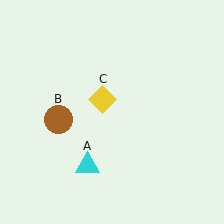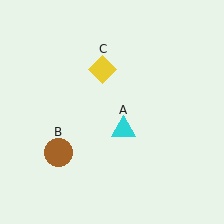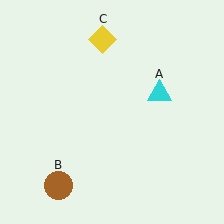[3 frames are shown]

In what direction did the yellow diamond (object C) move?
The yellow diamond (object C) moved up.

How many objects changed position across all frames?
3 objects changed position: cyan triangle (object A), brown circle (object B), yellow diamond (object C).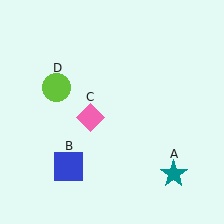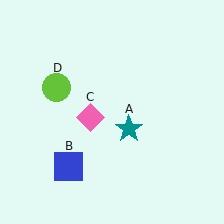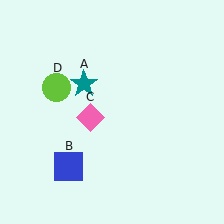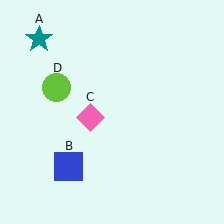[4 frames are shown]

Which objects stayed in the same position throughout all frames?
Blue square (object B) and pink diamond (object C) and lime circle (object D) remained stationary.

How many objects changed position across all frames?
1 object changed position: teal star (object A).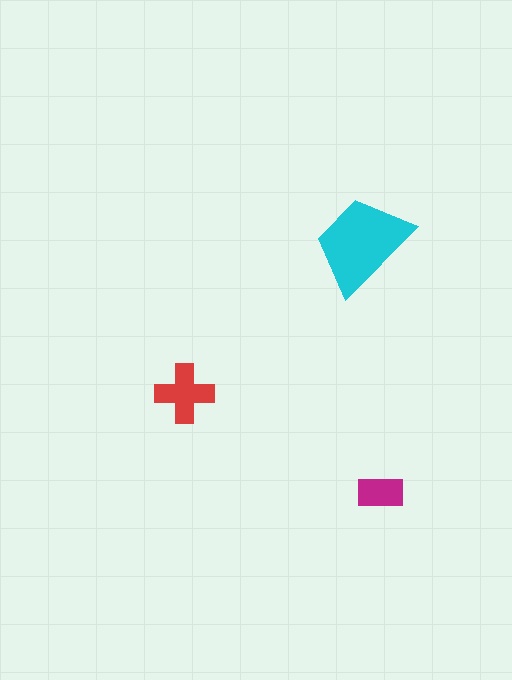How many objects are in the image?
There are 3 objects in the image.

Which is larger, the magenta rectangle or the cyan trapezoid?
The cyan trapezoid.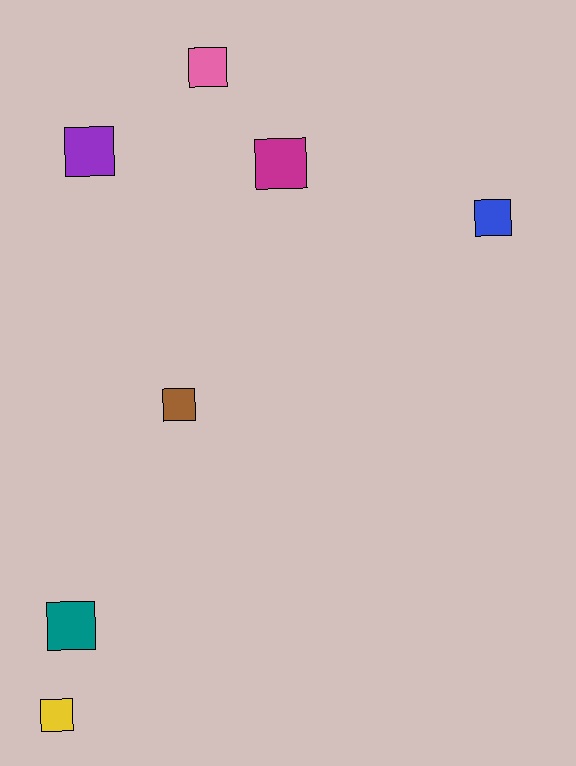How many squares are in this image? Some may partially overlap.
There are 7 squares.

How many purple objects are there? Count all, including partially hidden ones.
There is 1 purple object.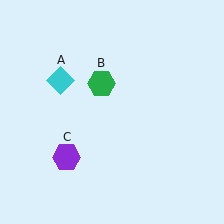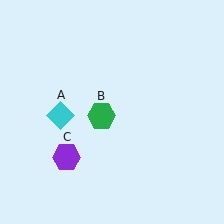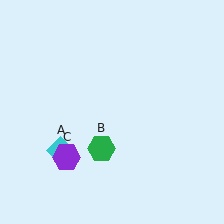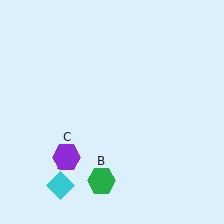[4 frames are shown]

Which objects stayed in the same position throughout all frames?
Purple hexagon (object C) remained stationary.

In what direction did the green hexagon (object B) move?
The green hexagon (object B) moved down.